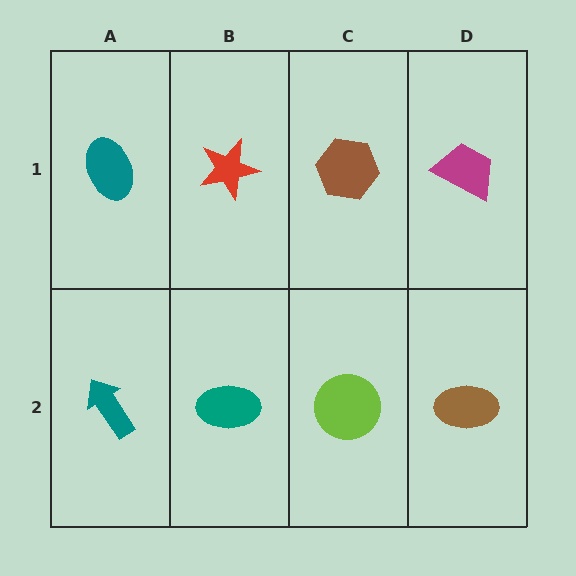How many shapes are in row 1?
4 shapes.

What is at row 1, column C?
A brown hexagon.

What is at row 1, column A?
A teal ellipse.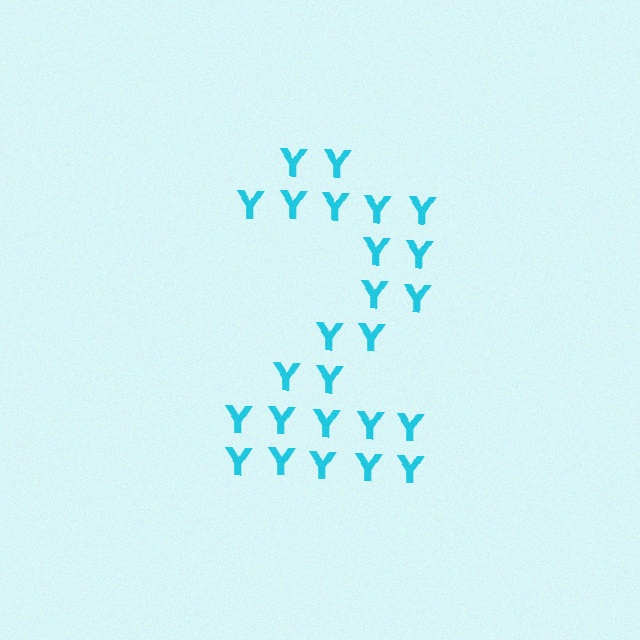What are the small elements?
The small elements are letter Y's.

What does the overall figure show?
The overall figure shows the digit 2.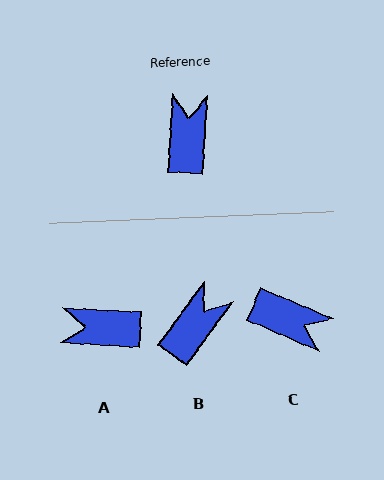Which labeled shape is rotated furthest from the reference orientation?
C, about 110 degrees away.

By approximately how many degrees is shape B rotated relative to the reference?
Approximately 32 degrees clockwise.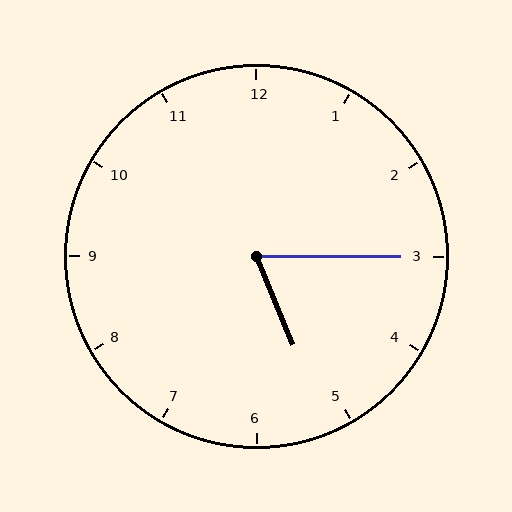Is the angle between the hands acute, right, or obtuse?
It is acute.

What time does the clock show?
5:15.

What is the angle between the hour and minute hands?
Approximately 68 degrees.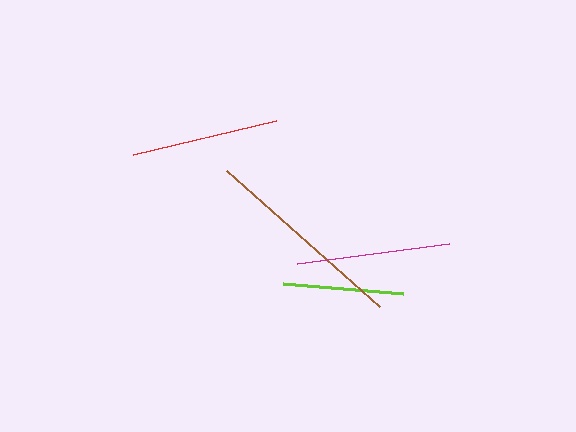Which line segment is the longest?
The brown line is the longest at approximately 204 pixels.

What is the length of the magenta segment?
The magenta segment is approximately 154 pixels long.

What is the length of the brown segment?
The brown segment is approximately 204 pixels long.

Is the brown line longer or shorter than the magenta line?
The brown line is longer than the magenta line.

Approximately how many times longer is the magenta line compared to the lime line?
The magenta line is approximately 1.3 times the length of the lime line.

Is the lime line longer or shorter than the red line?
The red line is longer than the lime line.